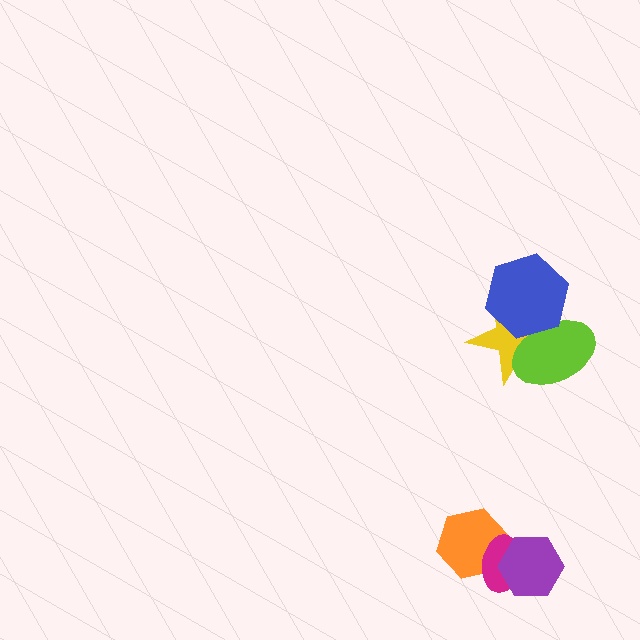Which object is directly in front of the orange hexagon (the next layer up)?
The magenta ellipse is directly in front of the orange hexagon.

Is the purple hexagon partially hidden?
No, no other shape covers it.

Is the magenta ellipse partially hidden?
Yes, it is partially covered by another shape.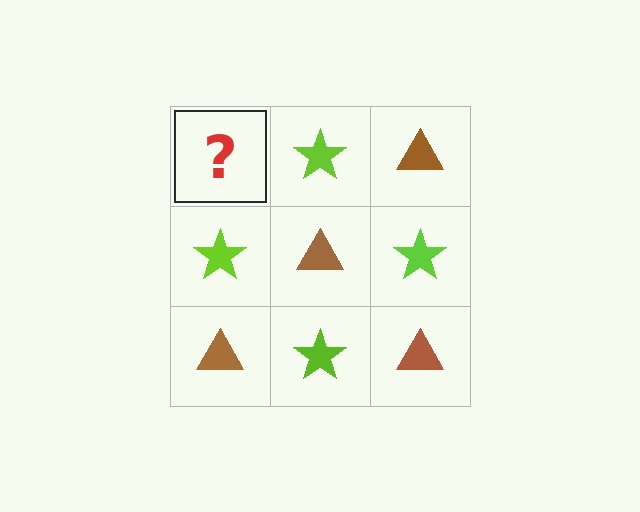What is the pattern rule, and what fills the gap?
The rule is that it alternates brown triangle and lime star in a checkerboard pattern. The gap should be filled with a brown triangle.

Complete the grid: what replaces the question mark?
The question mark should be replaced with a brown triangle.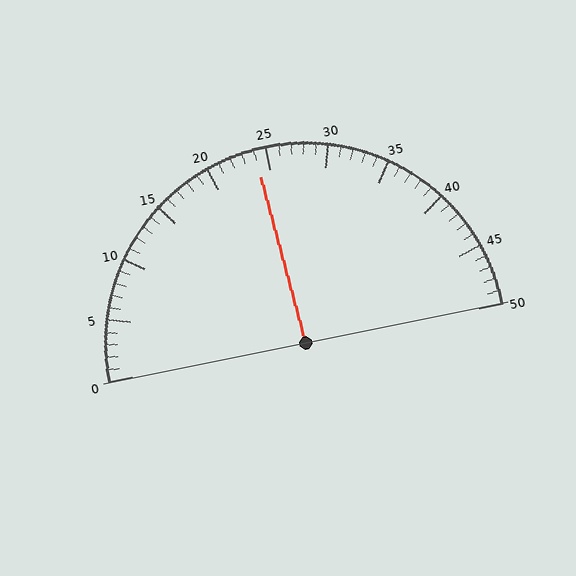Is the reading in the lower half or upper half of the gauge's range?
The reading is in the lower half of the range (0 to 50).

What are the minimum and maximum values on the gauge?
The gauge ranges from 0 to 50.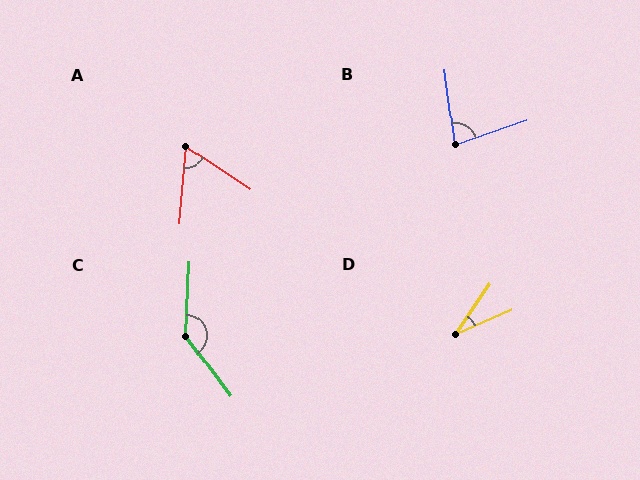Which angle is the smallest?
D, at approximately 32 degrees.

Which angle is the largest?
C, at approximately 142 degrees.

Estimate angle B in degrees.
Approximately 78 degrees.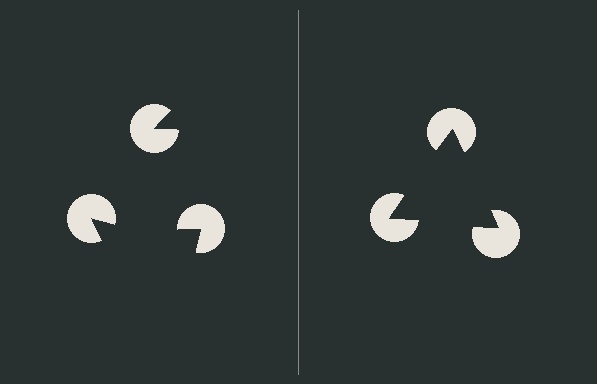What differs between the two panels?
The pac-man discs are positioned identically on both sides; only the wedge orientations differ. On the right they align to a triangle; on the left they are misaligned.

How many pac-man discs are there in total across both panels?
6 — 3 on each side.